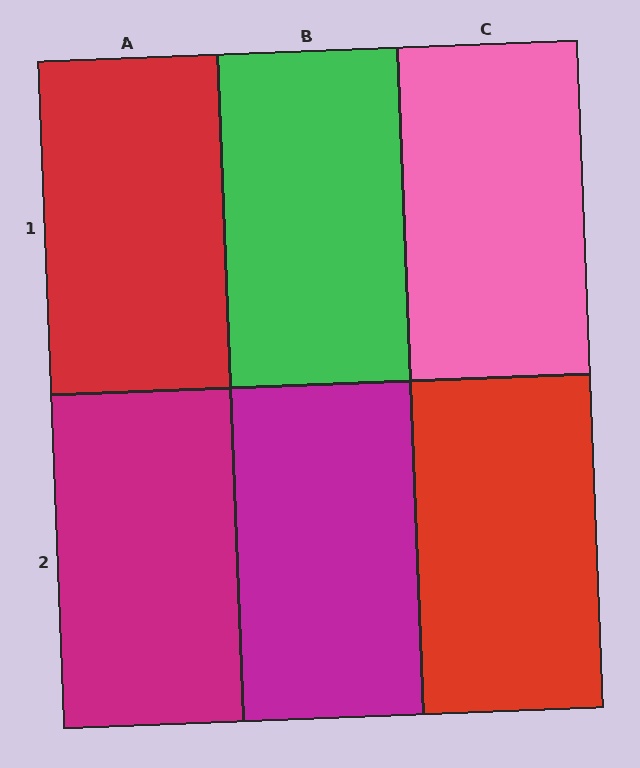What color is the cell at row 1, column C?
Pink.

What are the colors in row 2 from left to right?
Magenta, magenta, red.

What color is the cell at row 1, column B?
Green.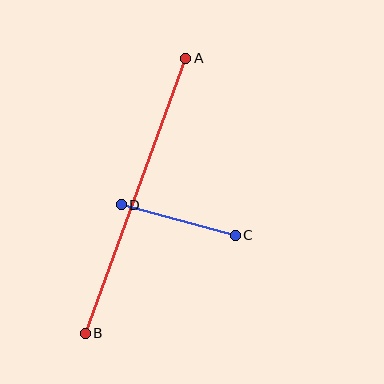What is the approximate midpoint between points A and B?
The midpoint is at approximately (136, 196) pixels.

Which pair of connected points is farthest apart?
Points A and B are farthest apart.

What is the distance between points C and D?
The distance is approximately 118 pixels.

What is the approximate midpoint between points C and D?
The midpoint is at approximately (178, 220) pixels.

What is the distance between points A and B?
The distance is approximately 293 pixels.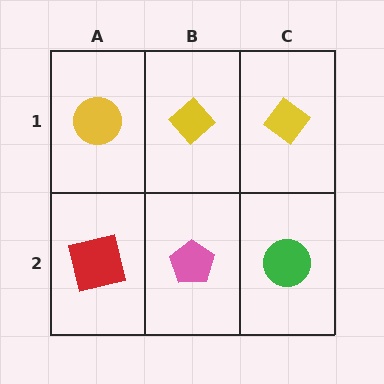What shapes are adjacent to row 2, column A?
A yellow circle (row 1, column A), a pink pentagon (row 2, column B).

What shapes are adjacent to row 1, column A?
A red square (row 2, column A), a yellow diamond (row 1, column B).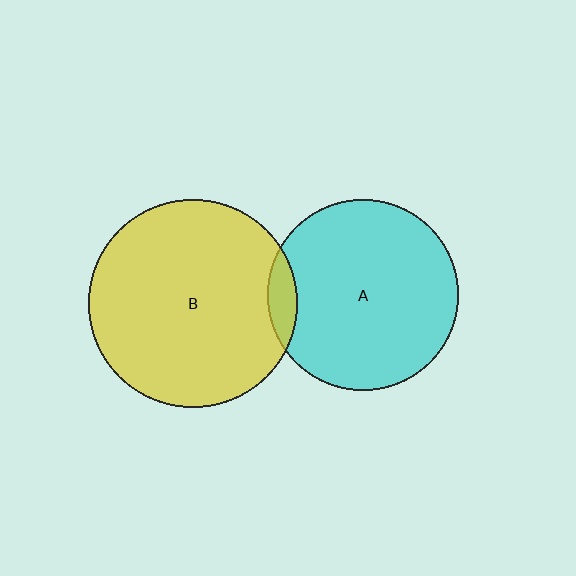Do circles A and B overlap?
Yes.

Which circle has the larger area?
Circle B (yellow).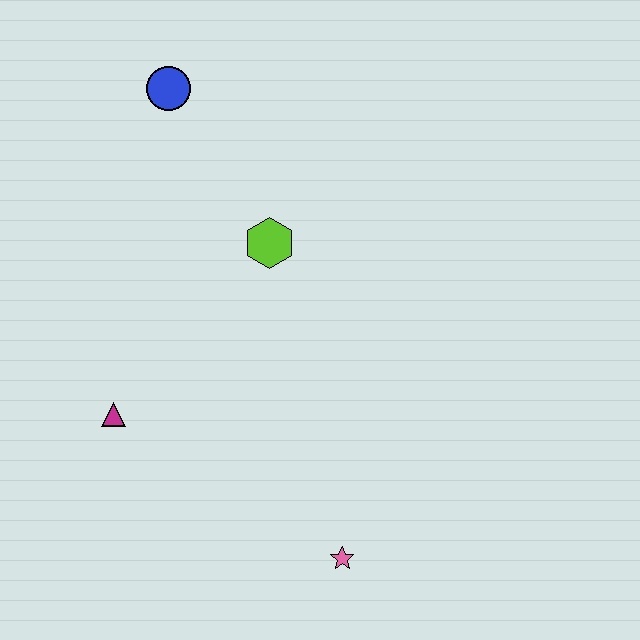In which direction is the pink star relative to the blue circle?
The pink star is below the blue circle.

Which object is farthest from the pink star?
The blue circle is farthest from the pink star.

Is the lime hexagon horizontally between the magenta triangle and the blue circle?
No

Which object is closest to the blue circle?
The lime hexagon is closest to the blue circle.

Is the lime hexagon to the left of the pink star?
Yes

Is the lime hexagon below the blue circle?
Yes